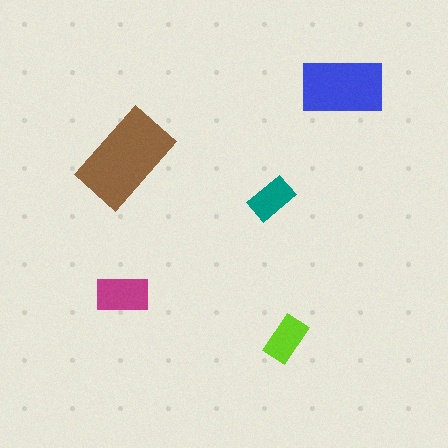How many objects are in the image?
There are 5 objects in the image.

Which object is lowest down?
The lime rectangle is bottommost.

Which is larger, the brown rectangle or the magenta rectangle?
The brown one.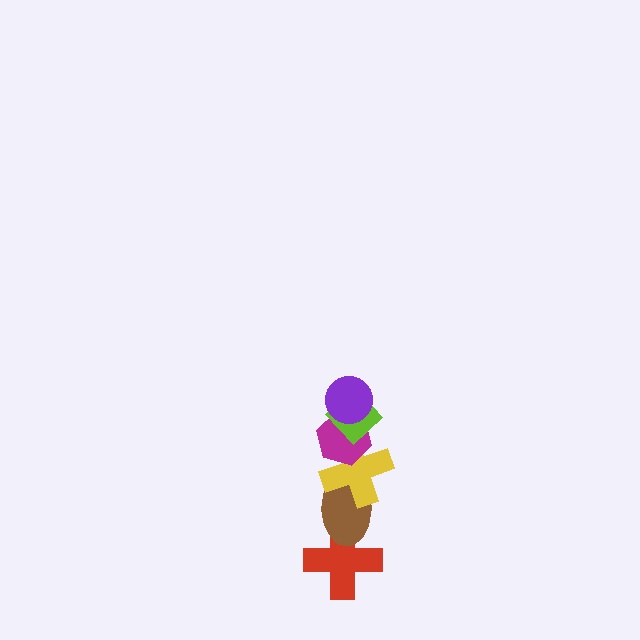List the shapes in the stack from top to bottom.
From top to bottom: the purple circle, the lime diamond, the magenta hexagon, the yellow cross, the brown ellipse, the red cross.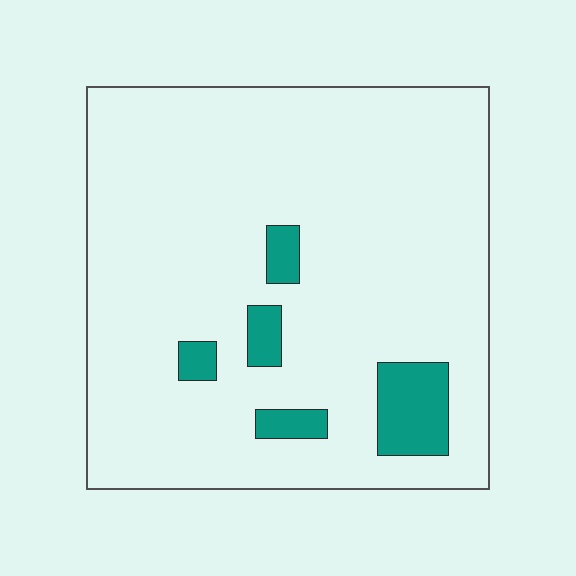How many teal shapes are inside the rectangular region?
5.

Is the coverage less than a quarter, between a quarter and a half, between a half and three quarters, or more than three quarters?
Less than a quarter.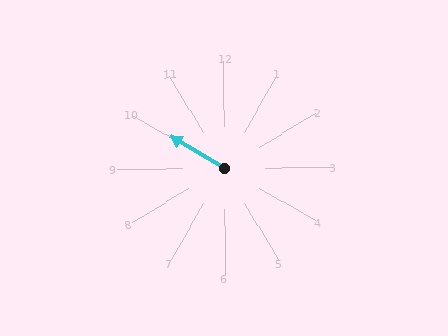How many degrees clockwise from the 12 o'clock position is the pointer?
Approximately 301 degrees.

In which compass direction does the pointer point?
Northwest.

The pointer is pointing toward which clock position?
Roughly 10 o'clock.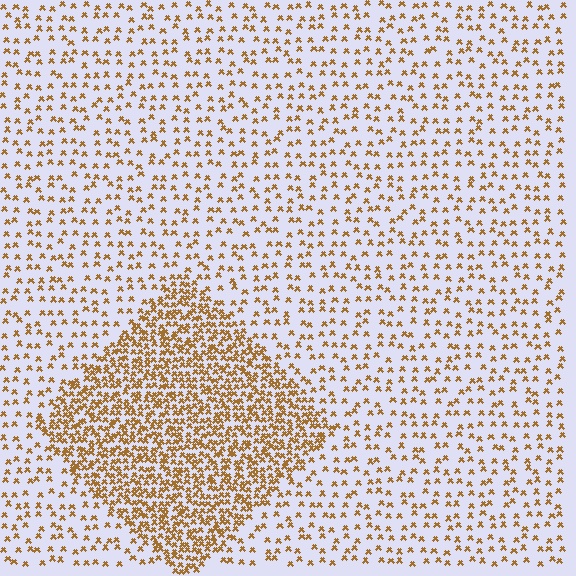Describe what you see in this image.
The image contains small brown elements arranged at two different densities. A diamond-shaped region is visible where the elements are more densely packed than the surrounding area.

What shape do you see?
I see a diamond.